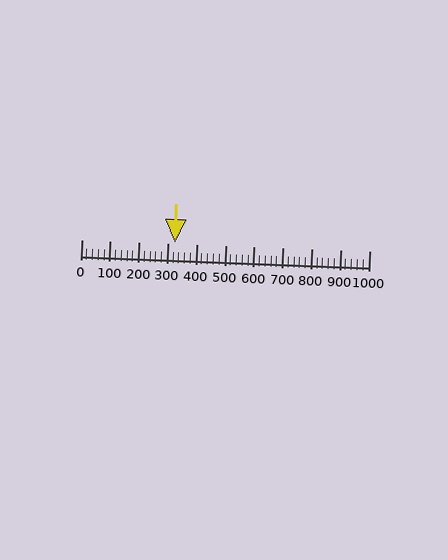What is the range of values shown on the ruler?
The ruler shows values from 0 to 1000.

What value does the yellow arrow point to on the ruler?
The yellow arrow points to approximately 324.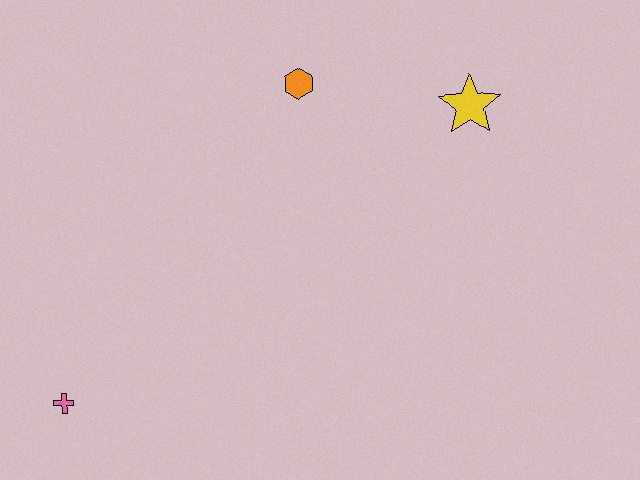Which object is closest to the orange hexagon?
The yellow star is closest to the orange hexagon.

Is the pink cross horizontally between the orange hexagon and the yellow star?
No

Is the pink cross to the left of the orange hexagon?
Yes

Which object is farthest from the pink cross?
The yellow star is farthest from the pink cross.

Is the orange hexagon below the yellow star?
No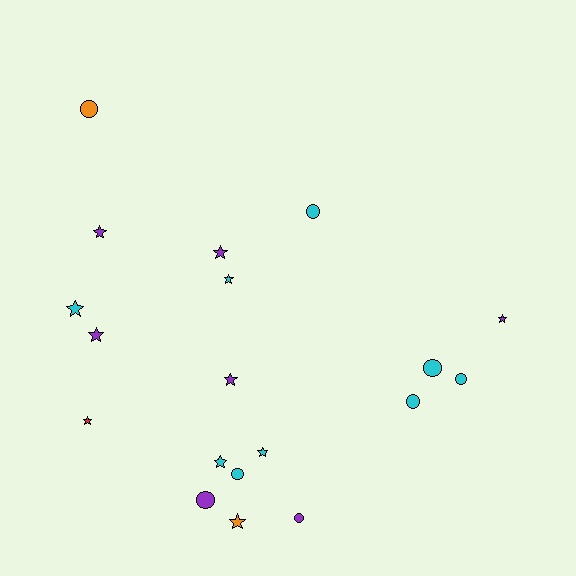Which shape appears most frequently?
Star, with 11 objects.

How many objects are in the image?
There are 19 objects.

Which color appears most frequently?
Cyan, with 9 objects.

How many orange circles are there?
There is 1 orange circle.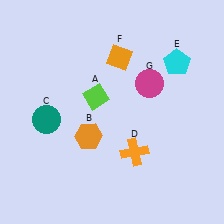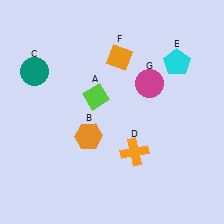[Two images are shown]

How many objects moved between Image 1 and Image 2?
1 object moved between the two images.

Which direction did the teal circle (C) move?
The teal circle (C) moved up.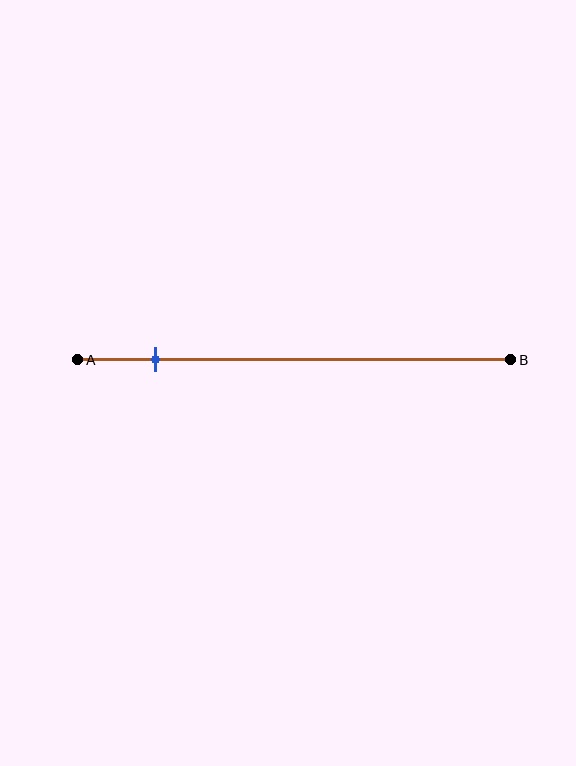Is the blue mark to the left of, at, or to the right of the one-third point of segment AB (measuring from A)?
The blue mark is to the left of the one-third point of segment AB.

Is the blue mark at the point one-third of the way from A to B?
No, the mark is at about 20% from A, not at the 33% one-third point.